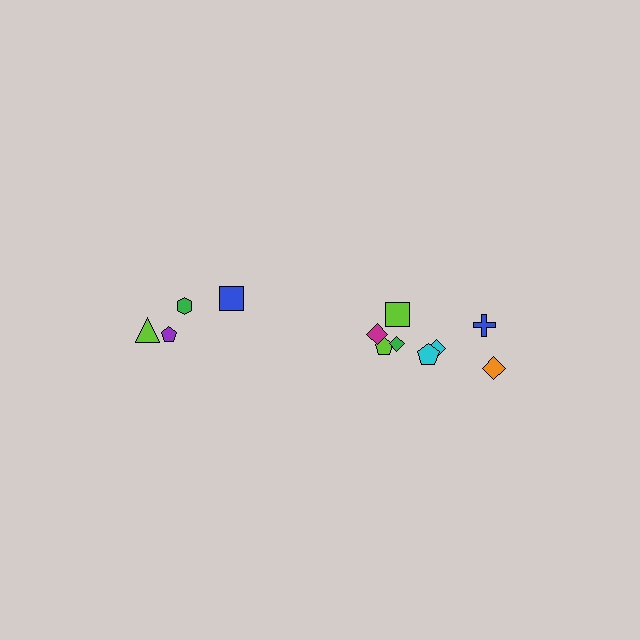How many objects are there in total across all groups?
There are 12 objects.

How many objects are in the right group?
There are 8 objects.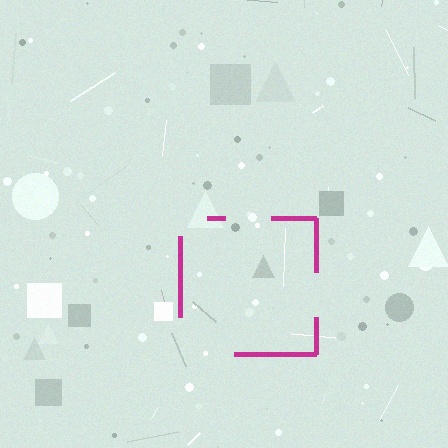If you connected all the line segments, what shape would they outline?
They would outline a square.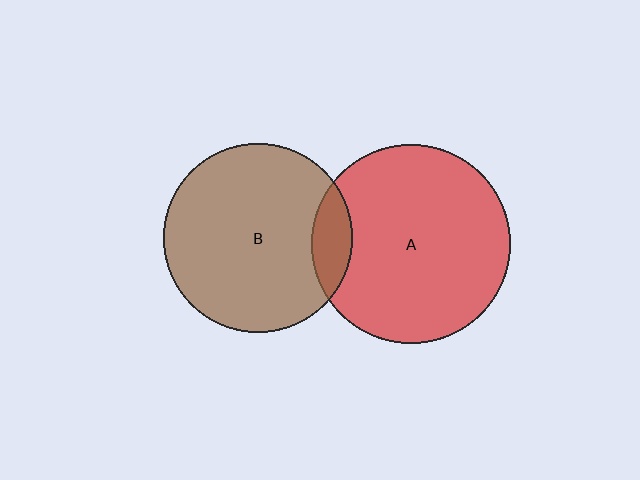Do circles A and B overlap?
Yes.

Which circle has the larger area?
Circle A (red).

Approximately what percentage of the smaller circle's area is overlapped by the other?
Approximately 10%.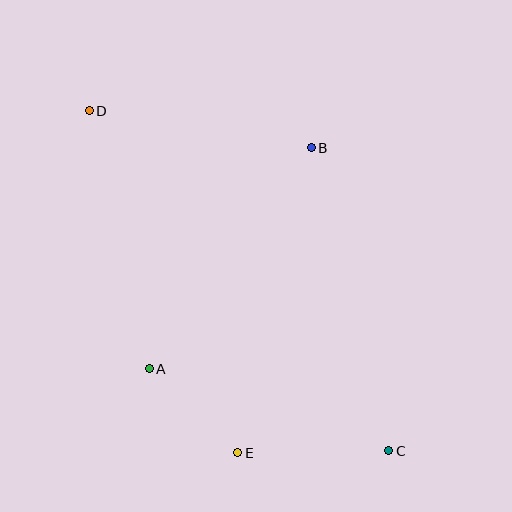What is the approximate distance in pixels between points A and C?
The distance between A and C is approximately 253 pixels.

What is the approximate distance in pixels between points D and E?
The distance between D and E is approximately 373 pixels.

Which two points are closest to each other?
Points A and E are closest to each other.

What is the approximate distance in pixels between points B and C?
The distance between B and C is approximately 313 pixels.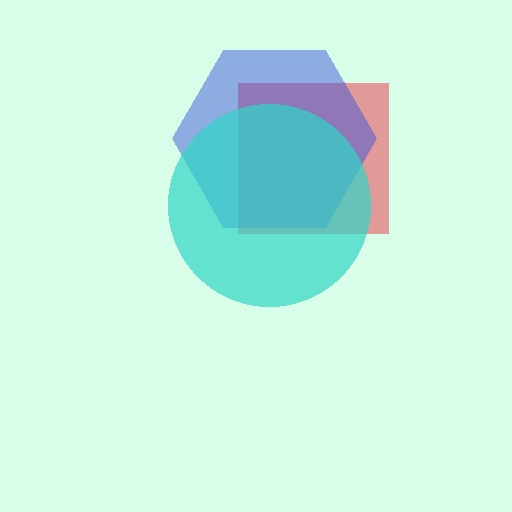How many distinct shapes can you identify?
There are 3 distinct shapes: a red square, a blue hexagon, a cyan circle.